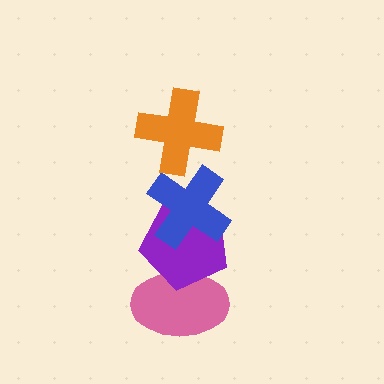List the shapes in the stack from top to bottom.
From top to bottom: the orange cross, the blue cross, the purple pentagon, the pink ellipse.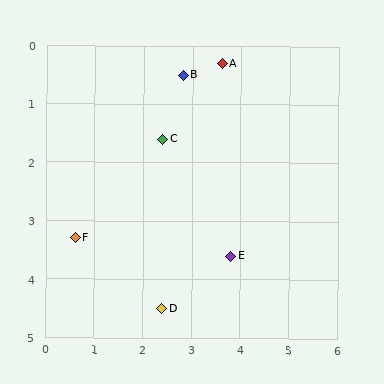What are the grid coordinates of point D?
Point D is at approximately (2.4, 4.5).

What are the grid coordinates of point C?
Point C is at approximately (2.4, 1.6).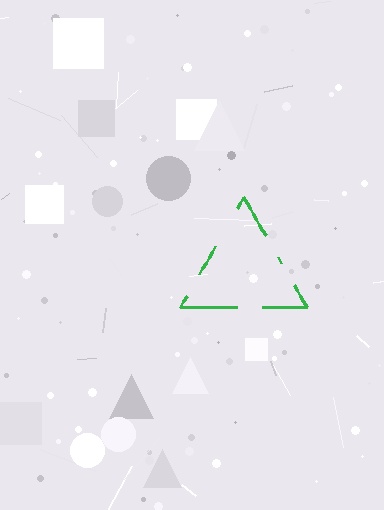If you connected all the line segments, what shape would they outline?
They would outline a triangle.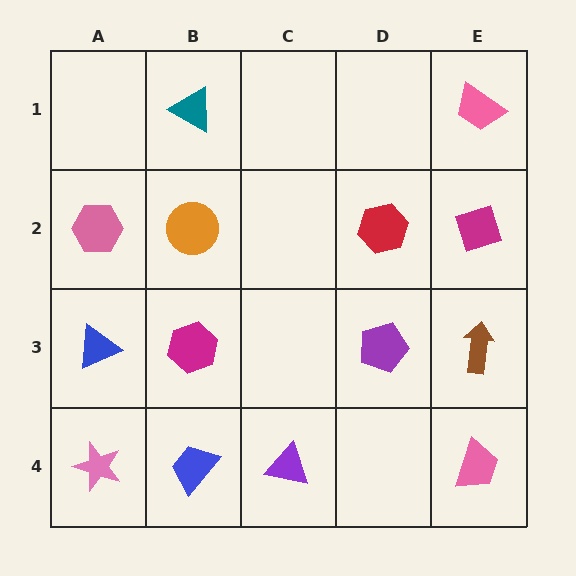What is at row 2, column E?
A magenta diamond.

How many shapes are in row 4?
4 shapes.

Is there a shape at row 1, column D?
No, that cell is empty.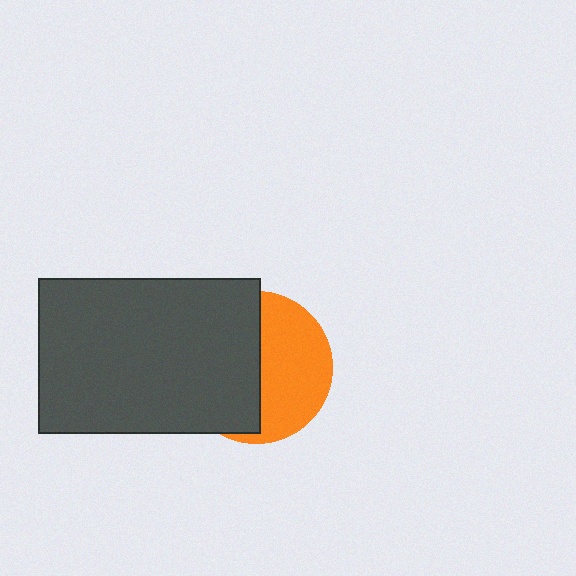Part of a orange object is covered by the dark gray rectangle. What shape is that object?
It is a circle.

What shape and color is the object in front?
The object in front is a dark gray rectangle.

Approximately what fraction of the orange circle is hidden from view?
Roughly 52% of the orange circle is hidden behind the dark gray rectangle.